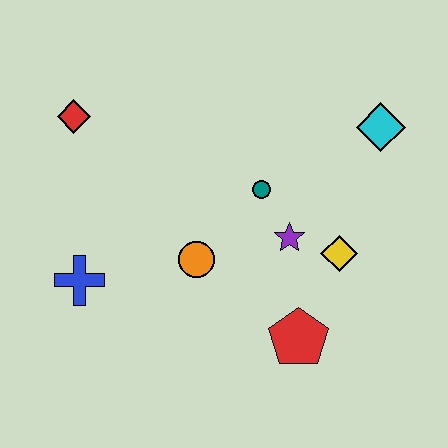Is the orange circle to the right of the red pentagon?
No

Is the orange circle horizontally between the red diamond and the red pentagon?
Yes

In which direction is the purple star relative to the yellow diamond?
The purple star is to the left of the yellow diamond.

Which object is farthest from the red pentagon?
The red diamond is farthest from the red pentagon.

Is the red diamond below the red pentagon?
No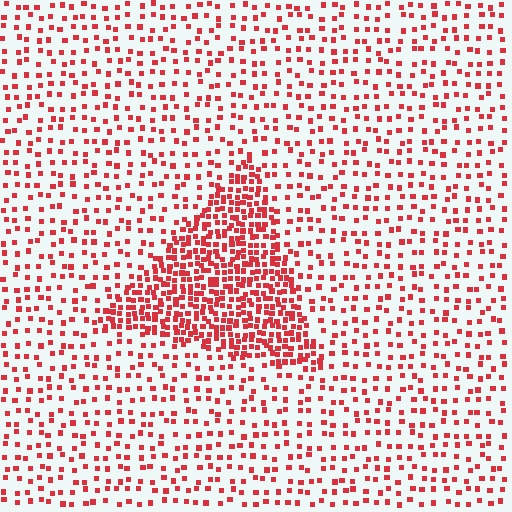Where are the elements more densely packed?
The elements are more densely packed inside the triangle boundary.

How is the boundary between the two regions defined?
The boundary is defined by a change in element density (approximately 2.7x ratio). All elements are the same color, size, and shape.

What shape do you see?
I see a triangle.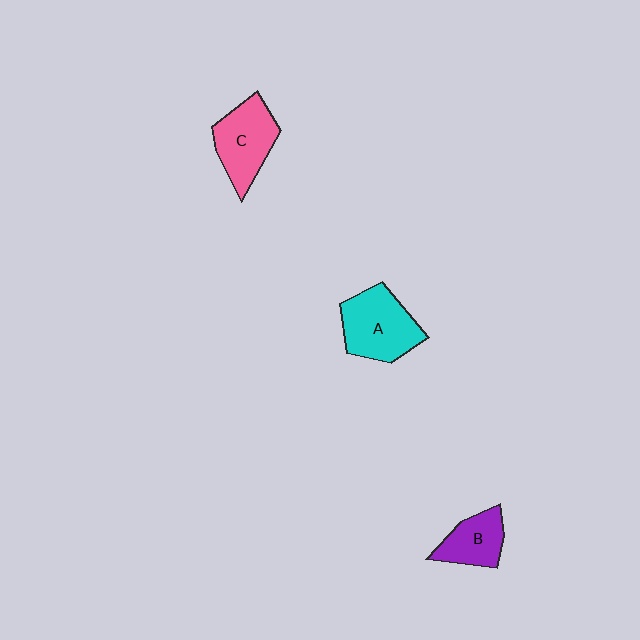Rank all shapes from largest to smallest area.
From largest to smallest: A (cyan), C (pink), B (purple).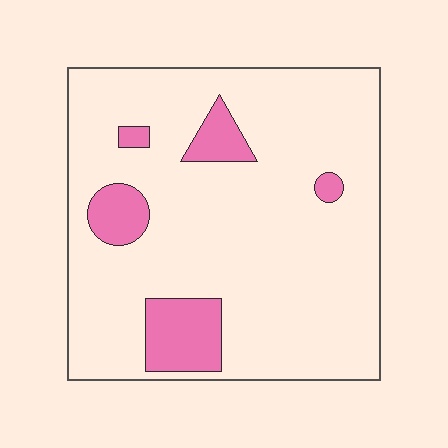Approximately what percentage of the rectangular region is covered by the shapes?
Approximately 15%.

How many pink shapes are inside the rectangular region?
5.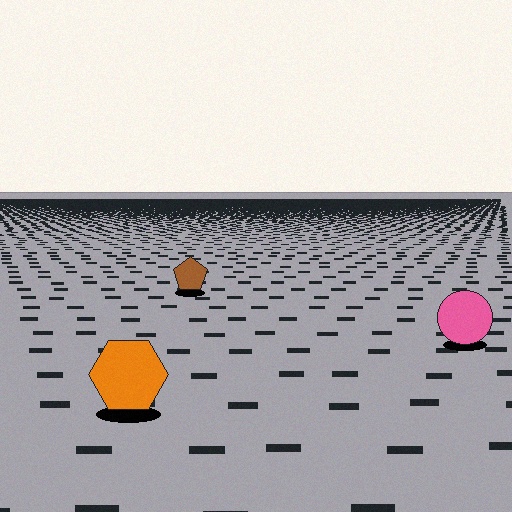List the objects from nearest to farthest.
From nearest to farthest: the orange hexagon, the pink circle, the brown pentagon.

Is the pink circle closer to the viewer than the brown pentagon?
Yes. The pink circle is closer — you can tell from the texture gradient: the ground texture is coarser near it.